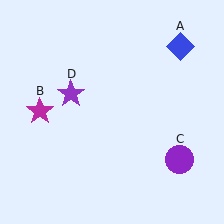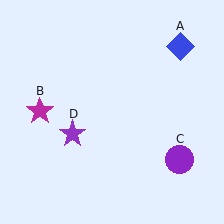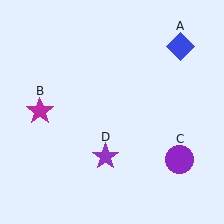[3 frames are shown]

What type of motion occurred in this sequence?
The purple star (object D) rotated counterclockwise around the center of the scene.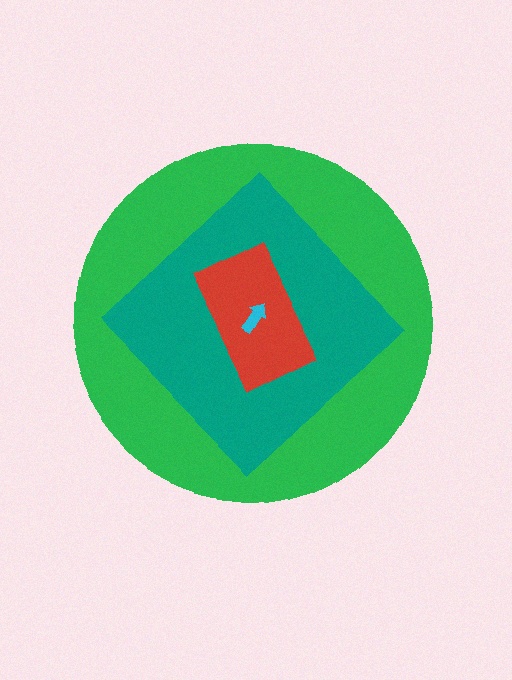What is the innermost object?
The cyan arrow.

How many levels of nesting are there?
4.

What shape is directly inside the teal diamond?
The red rectangle.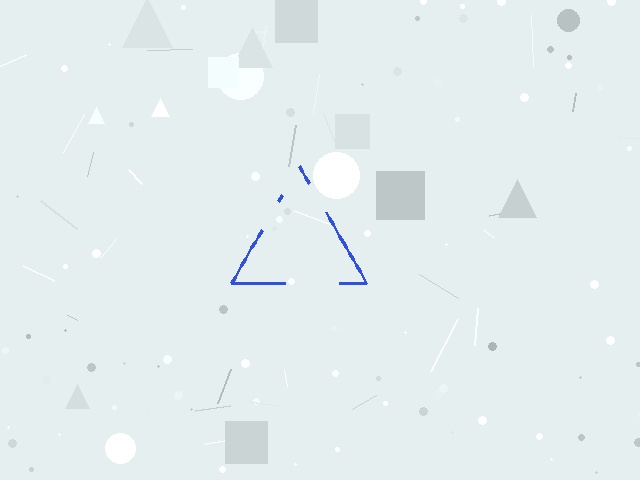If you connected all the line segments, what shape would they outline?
They would outline a triangle.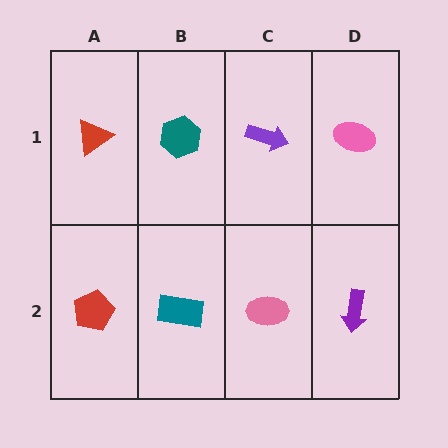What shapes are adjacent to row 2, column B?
A teal hexagon (row 1, column B), a red pentagon (row 2, column A), a pink ellipse (row 2, column C).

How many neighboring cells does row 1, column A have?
2.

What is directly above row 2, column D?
A pink ellipse.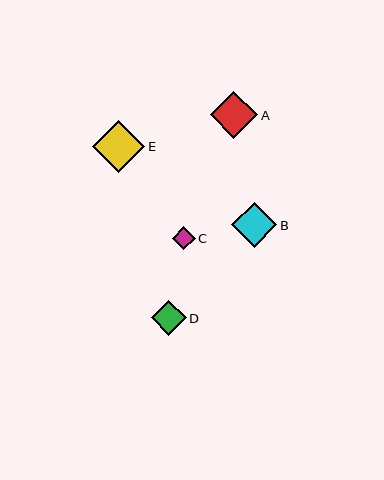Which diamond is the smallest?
Diamond C is the smallest with a size of approximately 23 pixels.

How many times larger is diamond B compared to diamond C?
Diamond B is approximately 2.0 times the size of diamond C.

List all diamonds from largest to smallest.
From largest to smallest: E, A, B, D, C.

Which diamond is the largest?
Diamond E is the largest with a size of approximately 52 pixels.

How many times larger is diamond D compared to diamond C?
Diamond D is approximately 1.5 times the size of diamond C.